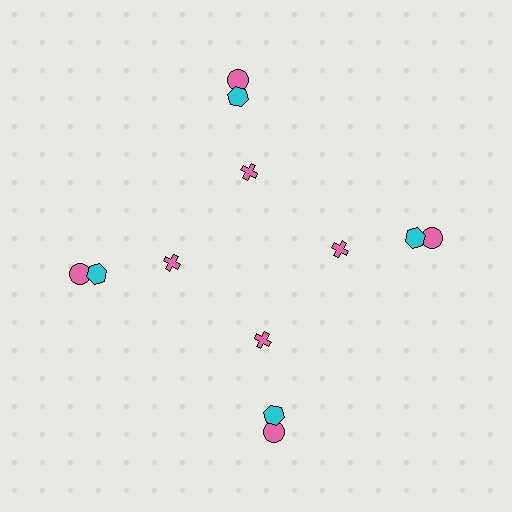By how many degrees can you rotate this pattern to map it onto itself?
The pattern maps onto itself every 90 degrees of rotation.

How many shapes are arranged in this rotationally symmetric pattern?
There are 12 shapes, arranged in 4 groups of 3.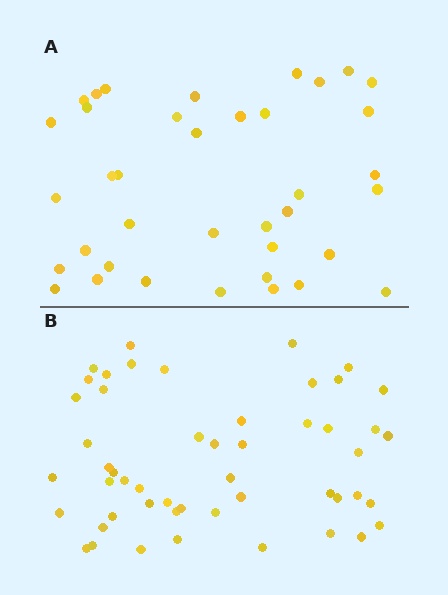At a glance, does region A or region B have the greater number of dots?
Region B (the bottom region) has more dots.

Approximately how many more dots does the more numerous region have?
Region B has approximately 15 more dots than region A.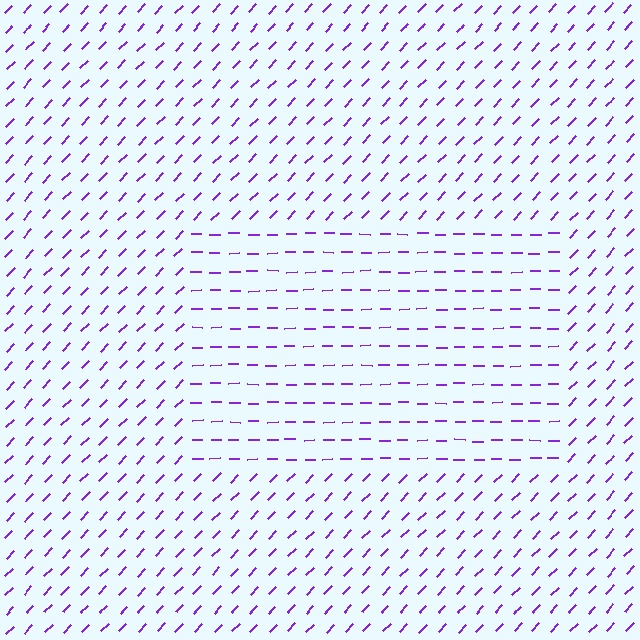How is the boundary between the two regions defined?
The boundary is defined purely by a change in line orientation (approximately 45 degrees difference). All lines are the same color and thickness.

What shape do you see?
I see a rectangle.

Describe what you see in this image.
The image is filled with small purple line segments. A rectangle region in the image has lines oriented differently from the surrounding lines, creating a visible texture boundary.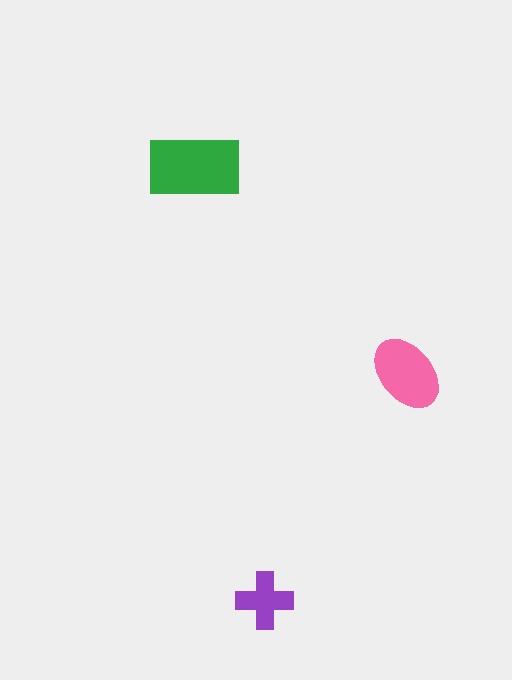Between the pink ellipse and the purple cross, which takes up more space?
The pink ellipse.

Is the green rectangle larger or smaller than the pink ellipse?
Larger.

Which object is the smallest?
The purple cross.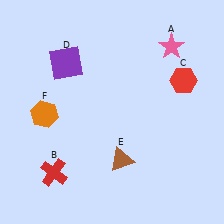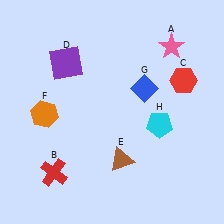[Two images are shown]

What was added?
A blue diamond (G), a cyan pentagon (H) were added in Image 2.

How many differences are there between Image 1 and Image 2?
There are 2 differences between the two images.